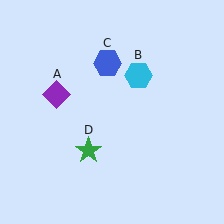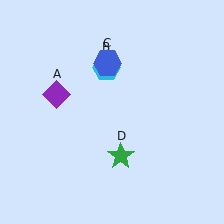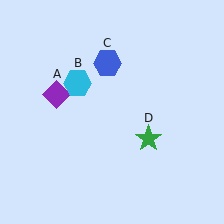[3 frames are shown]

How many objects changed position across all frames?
2 objects changed position: cyan hexagon (object B), green star (object D).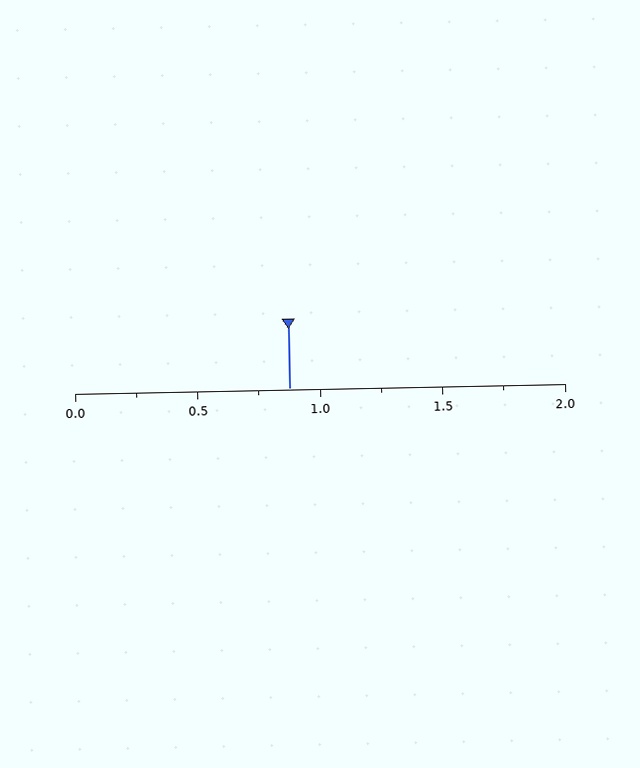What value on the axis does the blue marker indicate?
The marker indicates approximately 0.88.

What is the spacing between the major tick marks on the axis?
The major ticks are spaced 0.5 apart.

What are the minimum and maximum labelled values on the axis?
The axis runs from 0.0 to 2.0.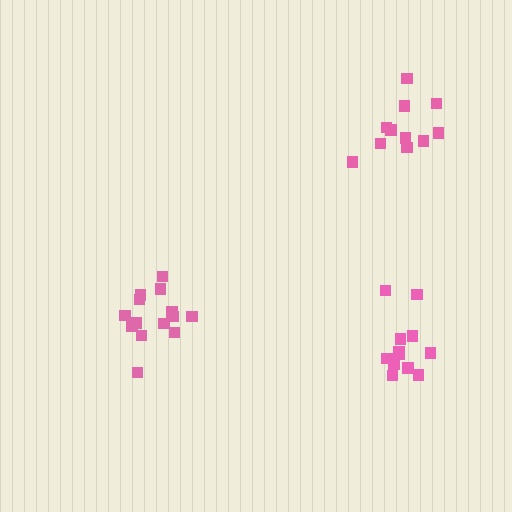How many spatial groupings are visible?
There are 3 spatial groupings.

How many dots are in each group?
Group 1: 13 dots, Group 2: 11 dots, Group 3: 14 dots (38 total).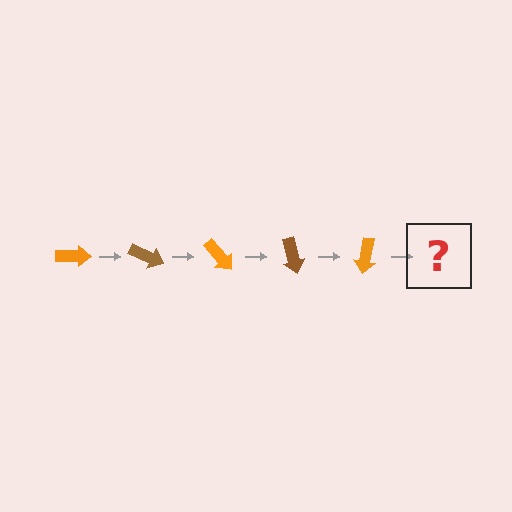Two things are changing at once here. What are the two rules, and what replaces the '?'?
The two rules are that it rotates 25 degrees each step and the color cycles through orange and brown. The '?' should be a brown arrow, rotated 125 degrees from the start.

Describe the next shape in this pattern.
It should be a brown arrow, rotated 125 degrees from the start.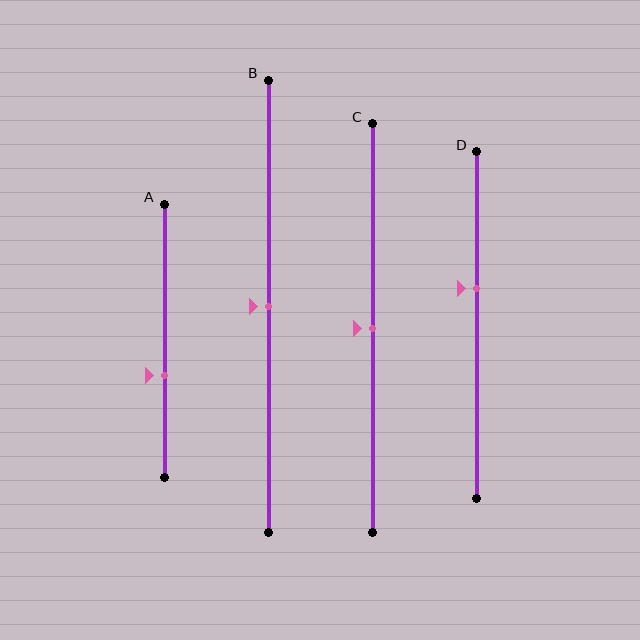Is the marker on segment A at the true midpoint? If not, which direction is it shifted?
No, the marker on segment A is shifted downward by about 13% of the segment length.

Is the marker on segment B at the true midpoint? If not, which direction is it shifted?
Yes, the marker on segment B is at the true midpoint.